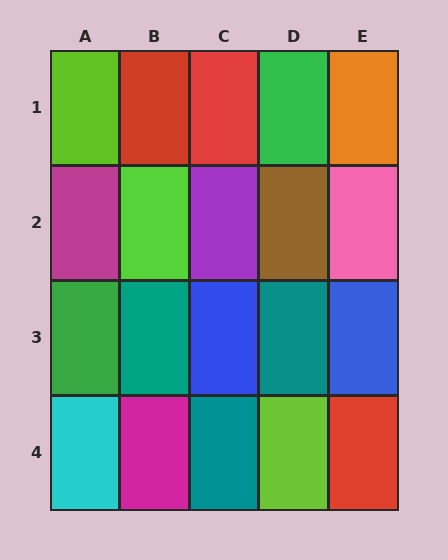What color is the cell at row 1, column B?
Red.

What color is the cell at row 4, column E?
Red.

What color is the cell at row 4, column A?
Cyan.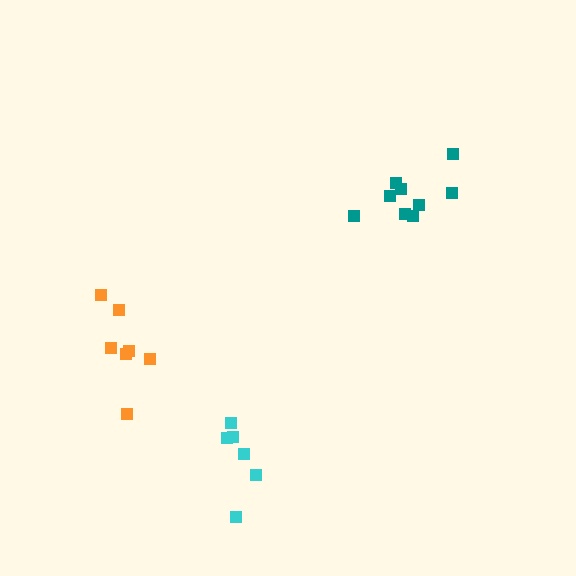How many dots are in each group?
Group 1: 7 dots, Group 2: 9 dots, Group 3: 6 dots (22 total).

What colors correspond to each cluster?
The clusters are colored: orange, teal, cyan.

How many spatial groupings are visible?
There are 3 spatial groupings.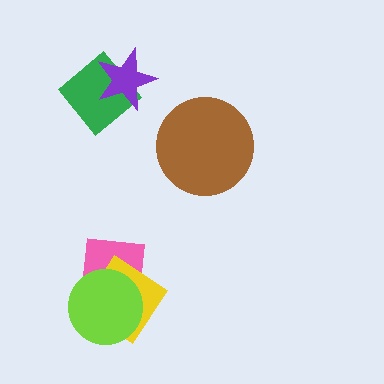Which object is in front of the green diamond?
The purple star is in front of the green diamond.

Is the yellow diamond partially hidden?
Yes, it is partially covered by another shape.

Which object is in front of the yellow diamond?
The lime circle is in front of the yellow diamond.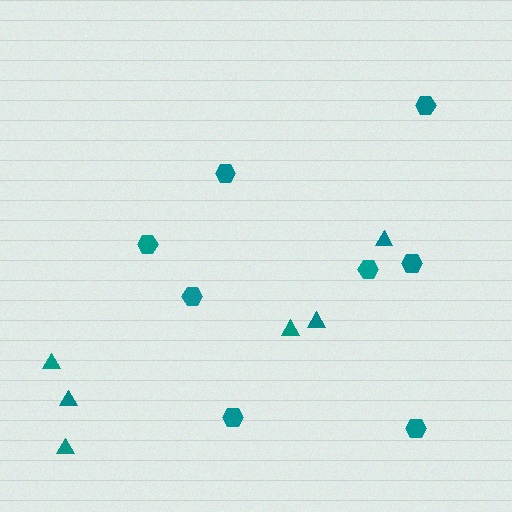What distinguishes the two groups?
There are 2 groups: one group of hexagons (8) and one group of triangles (6).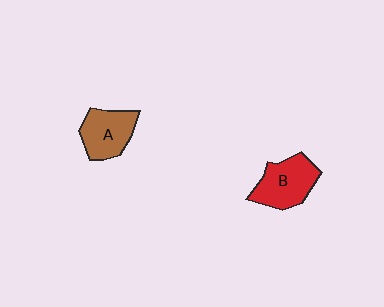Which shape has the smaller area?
Shape A (brown).